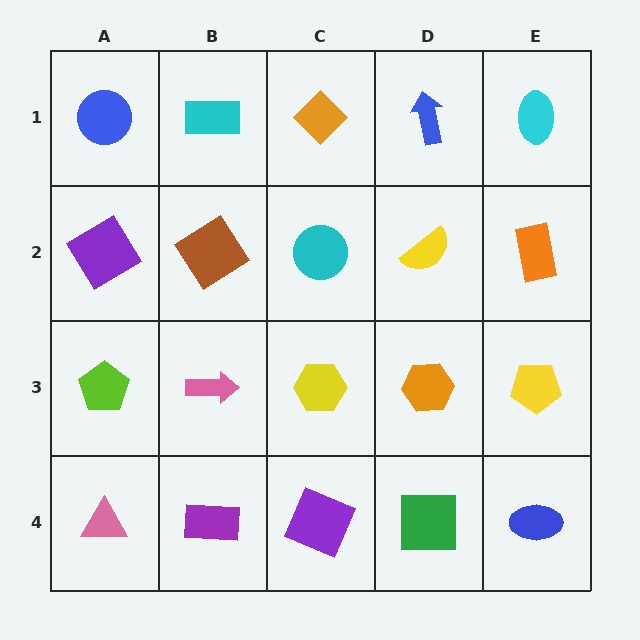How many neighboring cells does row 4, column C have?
3.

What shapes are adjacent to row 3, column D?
A yellow semicircle (row 2, column D), a green square (row 4, column D), a yellow hexagon (row 3, column C), a yellow pentagon (row 3, column E).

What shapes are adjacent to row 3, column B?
A brown diamond (row 2, column B), a purple rectangle (row 4, column B), a lime pentagon (row 3, column A), a yellow hexagon (row 3, column C).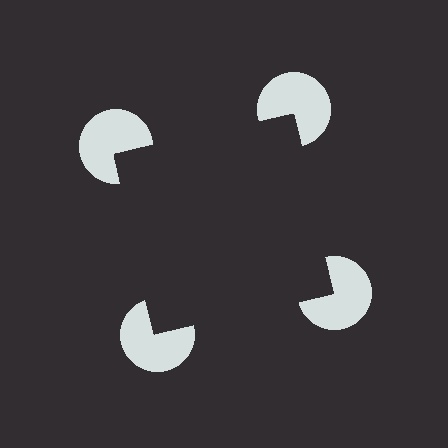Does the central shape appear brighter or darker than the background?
It typically appears slightly darker than the background, even though no actual brightness change is drawn.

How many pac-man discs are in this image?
There are 4 — one at each vertex of the illusory square.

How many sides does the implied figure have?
4 sides.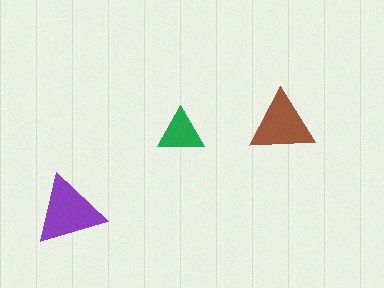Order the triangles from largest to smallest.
the purple one, the brown one, the green one.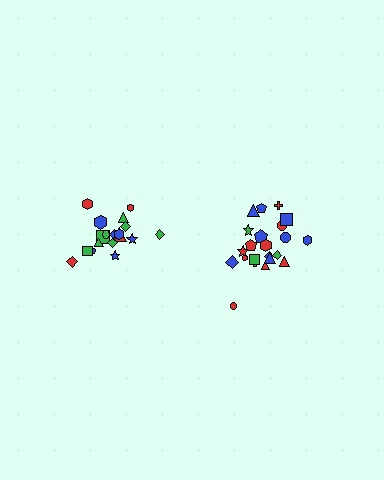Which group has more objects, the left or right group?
The right group.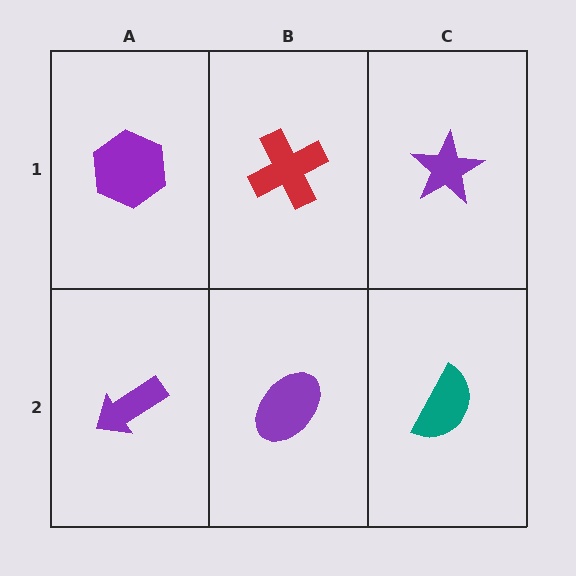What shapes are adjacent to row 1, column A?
A purple arrow (row 2, column A), a red cross (row 1, column B).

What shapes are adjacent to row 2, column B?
A red cross (row 1, column B), a purple arrow (row 2, column A), a teal semicircle (row 2, column C).